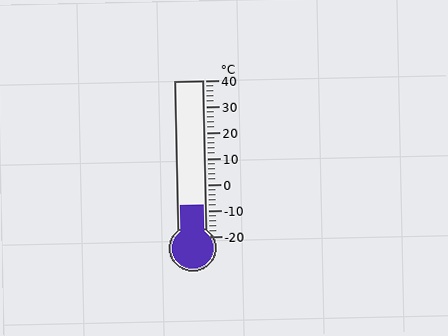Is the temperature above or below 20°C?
The temperature is below 20°C.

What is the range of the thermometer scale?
The thermometer scale ranges from -20°C to 40°C.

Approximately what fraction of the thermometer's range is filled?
The thermometer is filled to approximately 20% of its range.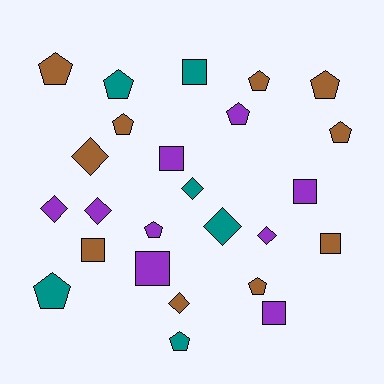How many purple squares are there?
There are 4 purple squares.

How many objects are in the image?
There are 25 objects.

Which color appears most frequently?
Brown, with 10 objects.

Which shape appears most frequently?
Pentagon, with 11 objects.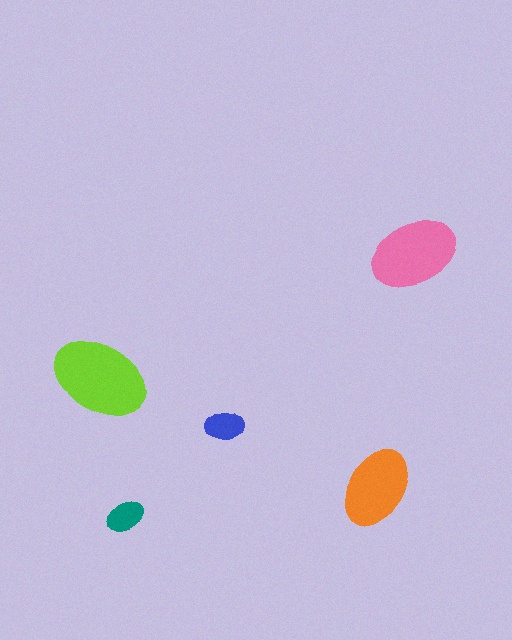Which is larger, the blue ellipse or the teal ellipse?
The blue one.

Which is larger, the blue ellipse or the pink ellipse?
The pink one.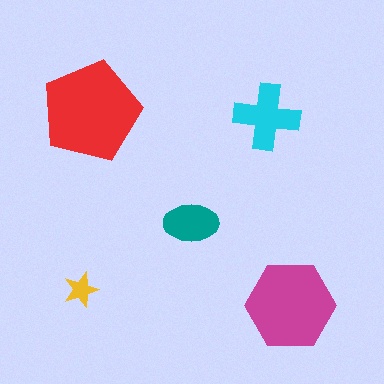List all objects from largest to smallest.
The red pentagon, the magenta hexagon, the cyan cross, the teal ellipse, the yellow star.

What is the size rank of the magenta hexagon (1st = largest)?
2nd.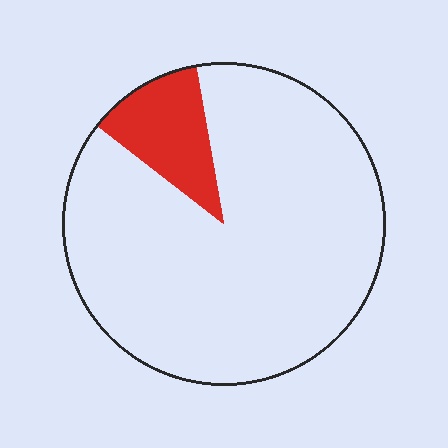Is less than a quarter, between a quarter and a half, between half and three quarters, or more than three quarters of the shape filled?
Less than a quarter.